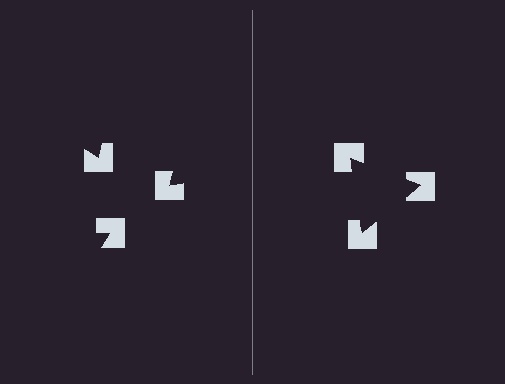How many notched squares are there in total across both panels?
6 — 3 on each side.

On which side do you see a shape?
An illusory triangle appears on the right side. On the left side the wedge cuts are rotated, so no coherent shape forms.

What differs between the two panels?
The notched squares are positioned identically on both sides; only the wedge orientations differ. On the right they align to a triangle; on the left they are misaligned.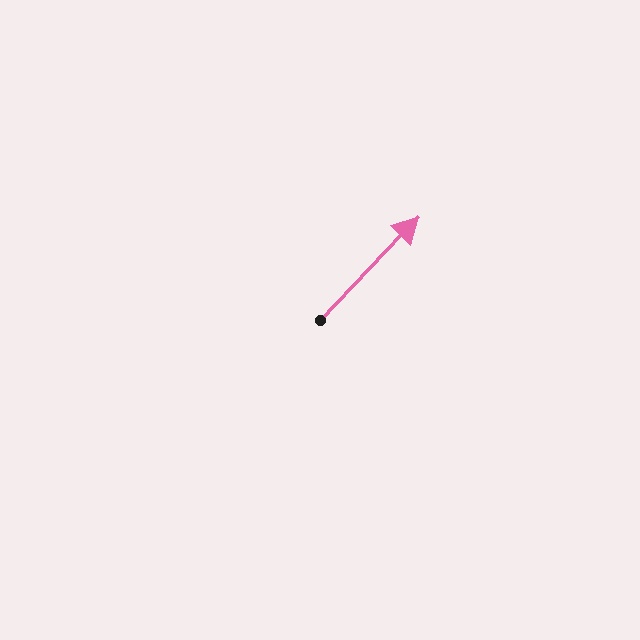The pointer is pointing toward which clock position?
Roughly 1 o'clock.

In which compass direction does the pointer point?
Northeast.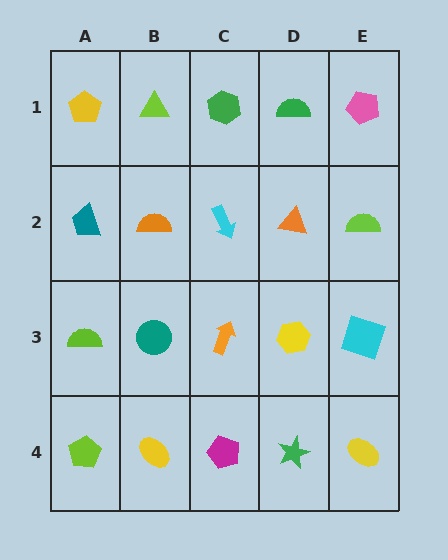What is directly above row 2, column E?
A pink pentagon.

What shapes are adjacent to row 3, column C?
A cyan arrow (row 2, column C), a magenta pentagon (row 4, column C), a teal circle (row 3, column B), a yellow hexagon (row 3, column D).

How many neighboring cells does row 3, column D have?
4.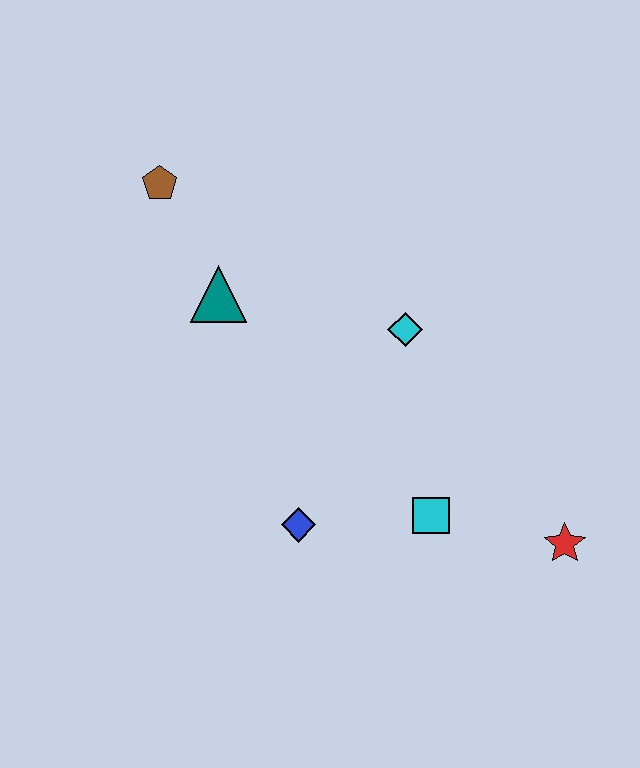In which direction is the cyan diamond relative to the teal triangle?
The cyan diamond is to the right of the teal triangle.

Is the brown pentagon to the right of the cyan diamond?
No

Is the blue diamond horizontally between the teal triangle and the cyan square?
Yes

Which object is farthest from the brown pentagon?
The red star is farthest from the brown pentagon.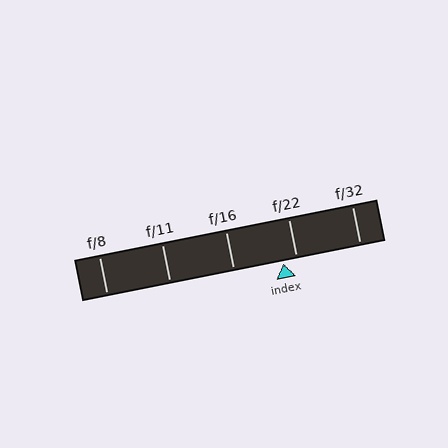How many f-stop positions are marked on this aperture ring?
There are 5 f-stop positions marked.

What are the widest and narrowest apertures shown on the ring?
The widest aperture shown is f/8 and the narrowest is f/32.